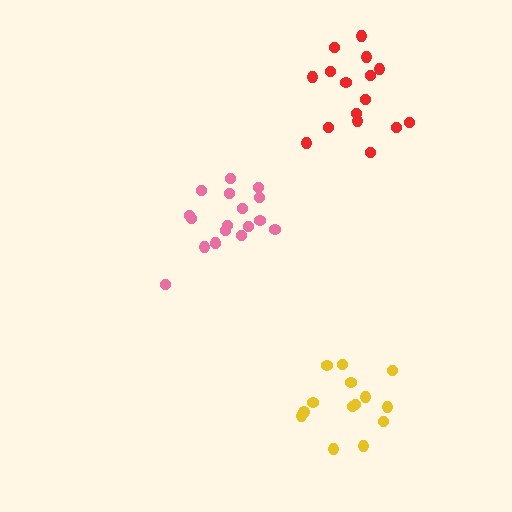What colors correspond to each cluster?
The clusters are colored: pink, red, yellow.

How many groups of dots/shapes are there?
There are 3 groups.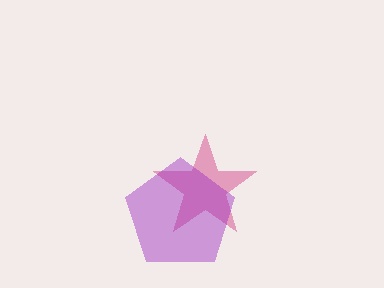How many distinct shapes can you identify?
There are 2 distinct shapes: a magenta star, a purple pentagon.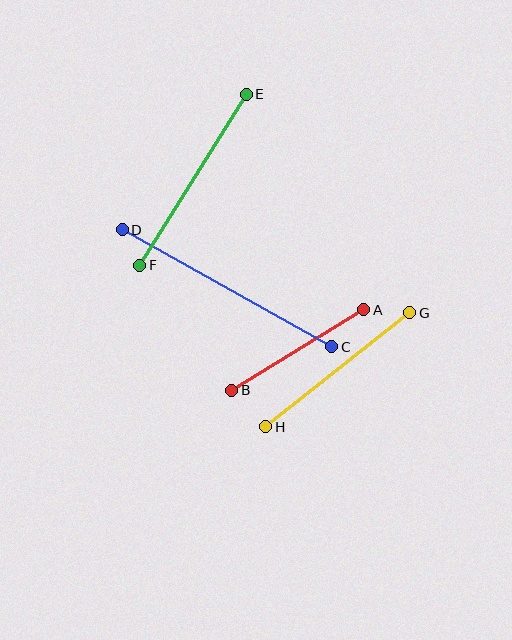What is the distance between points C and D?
The distance is approximately 240 pixels.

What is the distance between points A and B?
The distance is approximately 155 pixels.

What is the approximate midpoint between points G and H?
The midpoint is at approximately (338, 370) pixels.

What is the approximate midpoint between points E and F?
The midpoint is at approximately (193, 180) pixels.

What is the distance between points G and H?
The distance is approximately 183 pixels.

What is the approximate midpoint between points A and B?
The midpoint is at approximately (298, 350) pixels.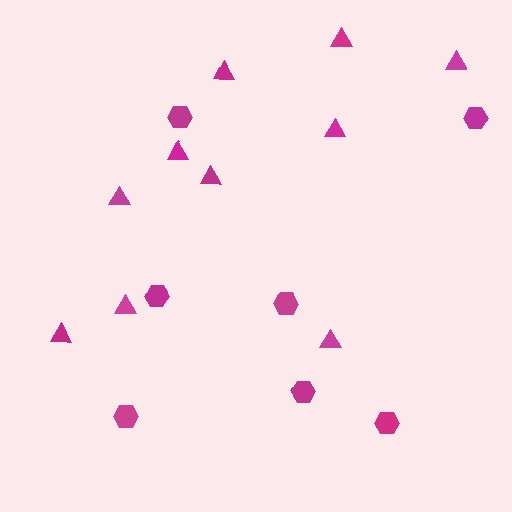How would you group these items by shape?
There are 2 groups: one group of triangles (10) and one group of hexagons (7).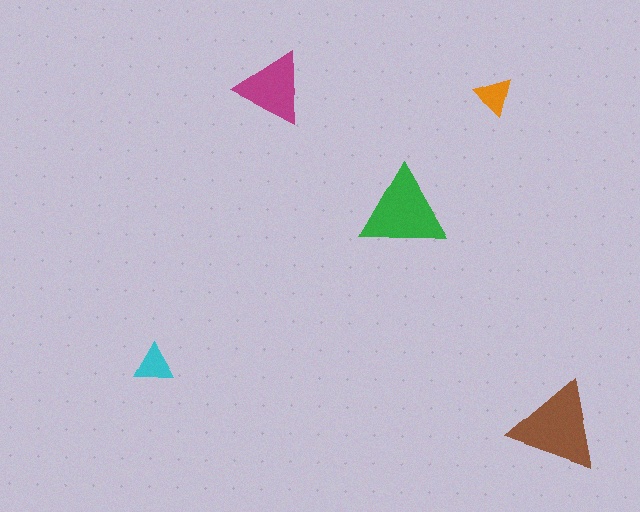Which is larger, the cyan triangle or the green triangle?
The green one.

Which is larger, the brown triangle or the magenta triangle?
The brown one.